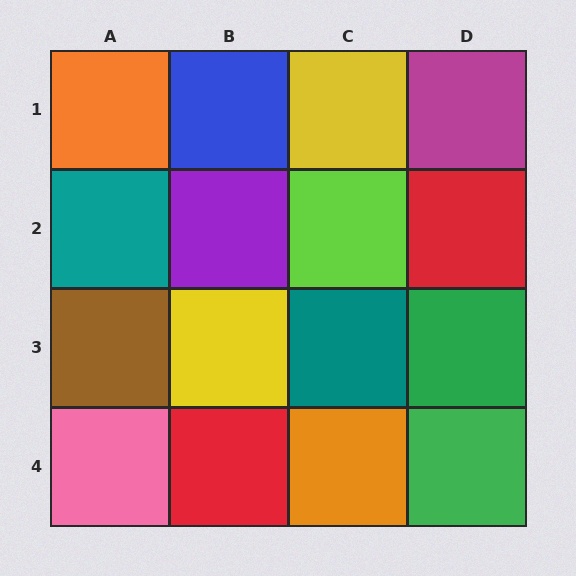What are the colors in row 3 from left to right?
Brown, yellow, teal, green.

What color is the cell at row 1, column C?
Yellow.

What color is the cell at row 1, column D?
Magenta.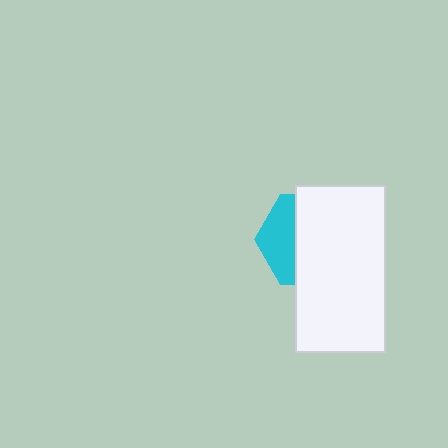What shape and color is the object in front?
The object in front is a white rectangle.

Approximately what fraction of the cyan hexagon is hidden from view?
Roughly 64% of the cyan hexagon is hidden behind the white rectangle.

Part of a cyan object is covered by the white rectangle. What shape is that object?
It is a hexagon.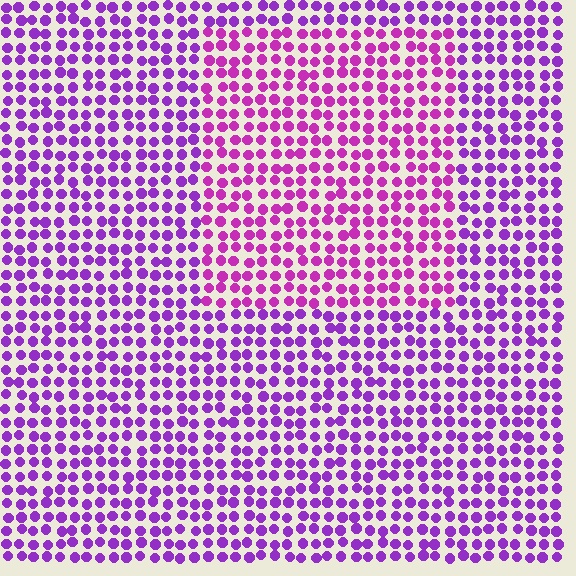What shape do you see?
I see a rectangle.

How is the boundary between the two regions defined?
The boundary is defined purely by a slight shift in hue (about 26 degrees). Spacing, size, and orientation are identical on both sides.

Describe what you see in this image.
The image is filled with small purple elements in a uniform arrangement. A rectangle-shaped region is visible where the elements are tinted to a slightly different hue, forming a subtle color boundary.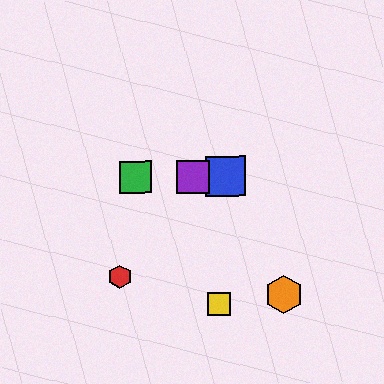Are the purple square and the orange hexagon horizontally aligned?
No, the purple square is at y≈177 and the orange hexagon is at y≈294.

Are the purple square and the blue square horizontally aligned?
Yes, both are at y≈177.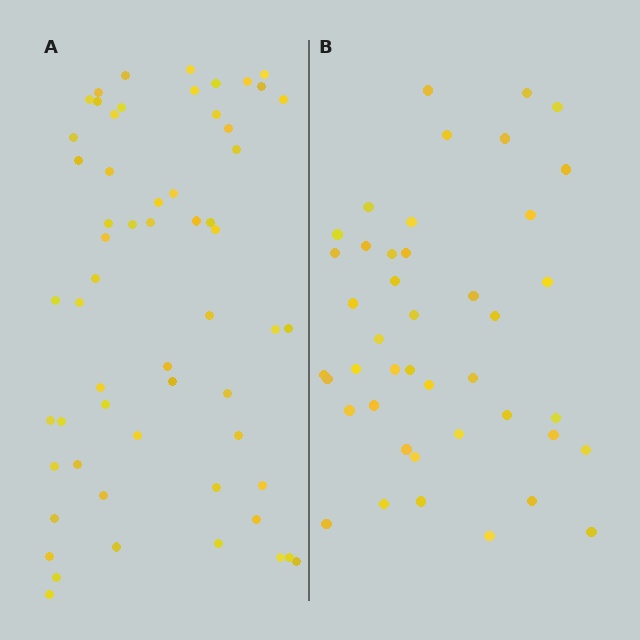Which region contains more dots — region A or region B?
Region A (the left region) has more dots.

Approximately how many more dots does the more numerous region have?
Region A has approximately 15 more dots than region B.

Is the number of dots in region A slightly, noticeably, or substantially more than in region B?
Region A has noticeably more, but not dramatically so. The ratio is roughly 1.3 to 1.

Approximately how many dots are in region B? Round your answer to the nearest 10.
About 40 dots. (The exact count is 43, which rounds to 40.)